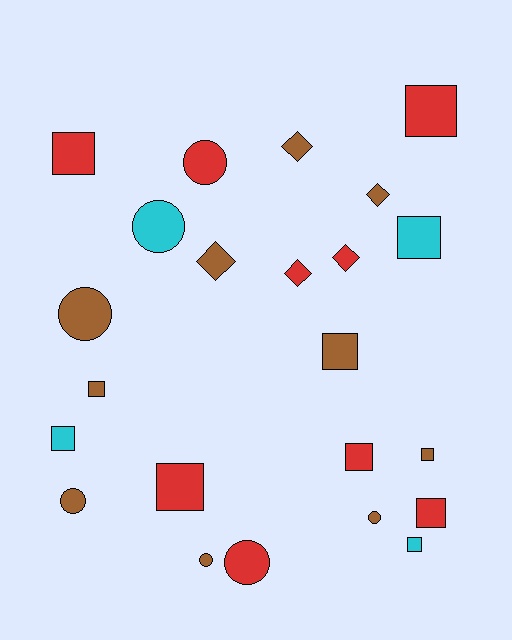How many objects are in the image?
There are 23 objects.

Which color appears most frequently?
Brown, with 10 objects.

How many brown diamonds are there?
There are 3 brown diamonds.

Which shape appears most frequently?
Square, with 11 objects.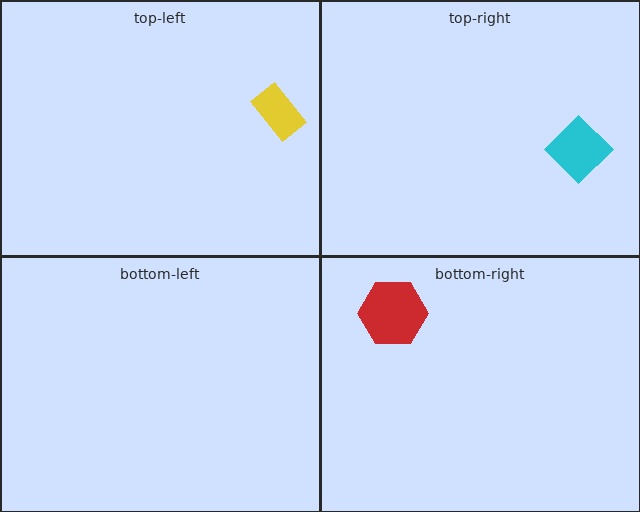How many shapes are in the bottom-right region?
1.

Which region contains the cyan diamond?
The top-right region.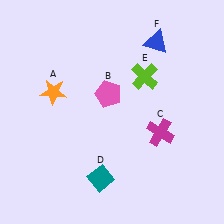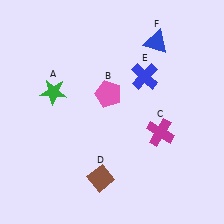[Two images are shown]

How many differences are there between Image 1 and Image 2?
There are 3 differences between the two images.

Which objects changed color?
A changed from orange to green. D changed from teal to brown. E changed from lime to blue.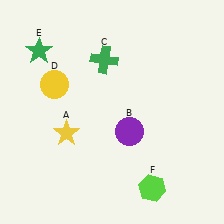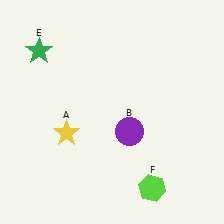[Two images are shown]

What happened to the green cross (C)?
The green cross (C) was removed in Image 2. It was in the top-left area of Image 1.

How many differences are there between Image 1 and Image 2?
There are 2 differences between the two images.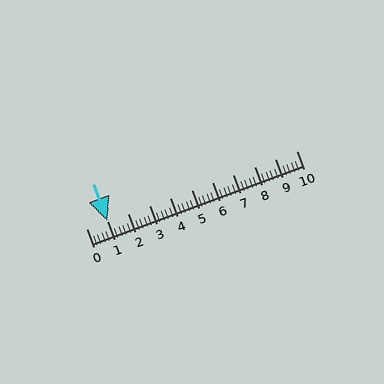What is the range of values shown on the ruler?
The ruler shows values from 0 to 10.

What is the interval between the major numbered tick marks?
The major tick marks are spaced 1 units apart.